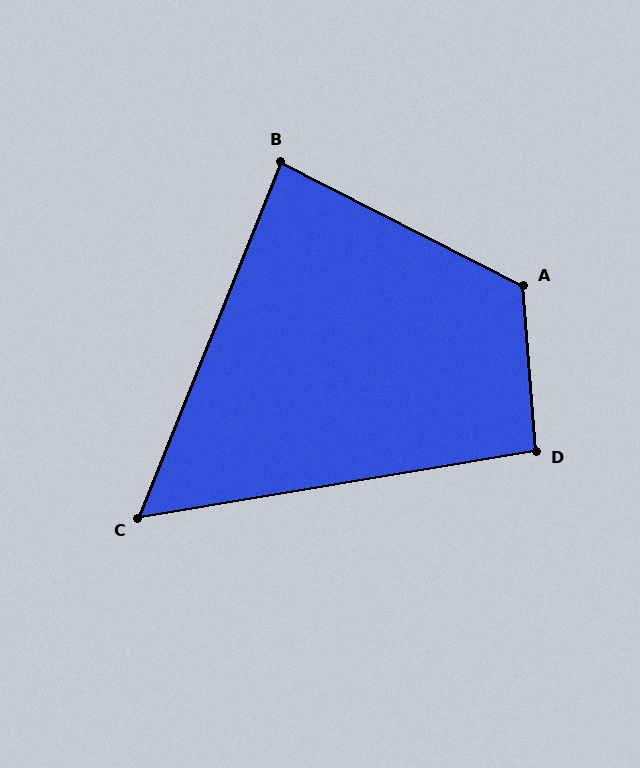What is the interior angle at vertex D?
Approximately 95 degrees (obtuse).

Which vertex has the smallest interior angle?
C, at approximately 59 degrees.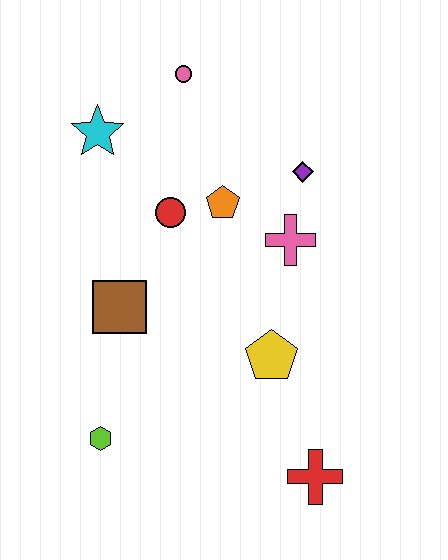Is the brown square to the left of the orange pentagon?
Yes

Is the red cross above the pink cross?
No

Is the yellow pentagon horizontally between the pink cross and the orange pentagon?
Yes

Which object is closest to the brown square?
The red circle is closest to the brown square.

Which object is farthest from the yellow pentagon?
The pink circle is farthest from the yellow pentagon.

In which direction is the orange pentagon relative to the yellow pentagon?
The orange pentagon is above the yellow pentagon.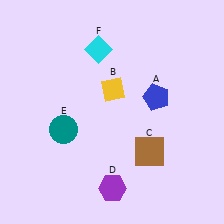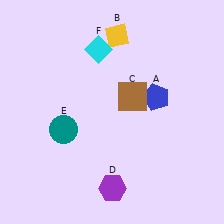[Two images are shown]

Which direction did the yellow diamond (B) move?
The yellow diamond (B) moved up.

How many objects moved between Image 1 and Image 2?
2 objects moved between the two images.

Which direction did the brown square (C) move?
The brown square (C) moved up.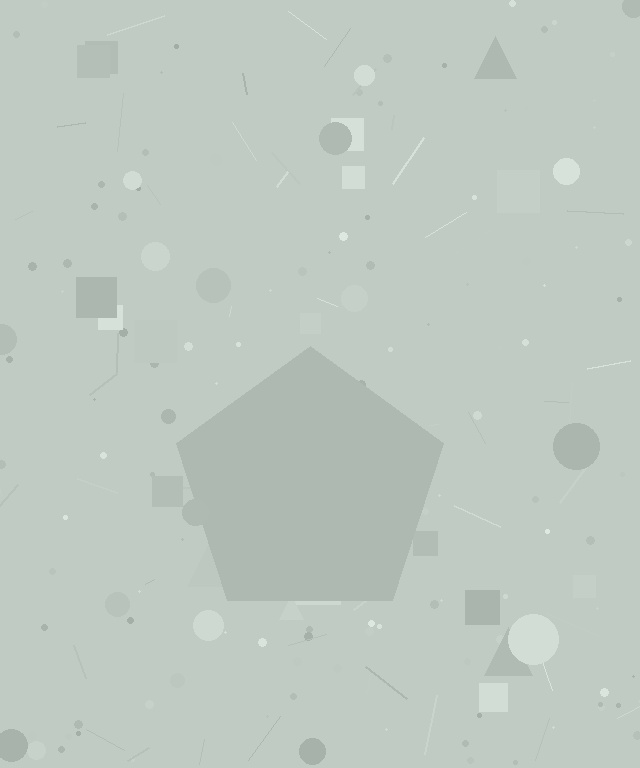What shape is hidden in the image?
A pentagon is hidden in the image.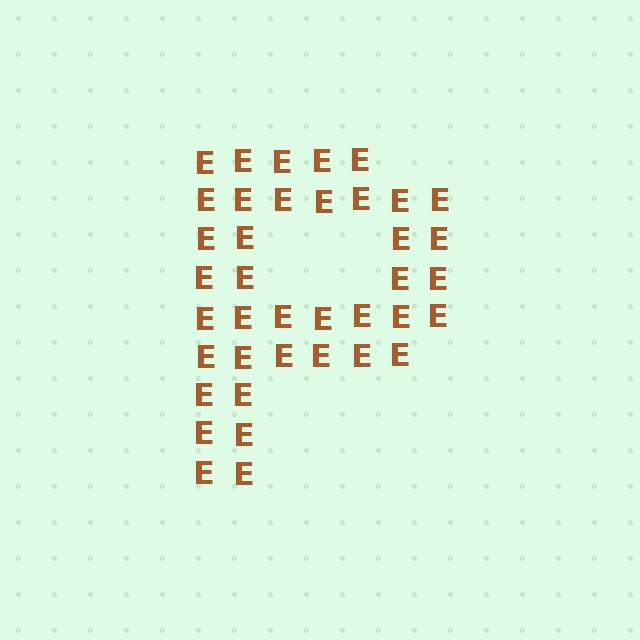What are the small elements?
The small elements are letter E's.